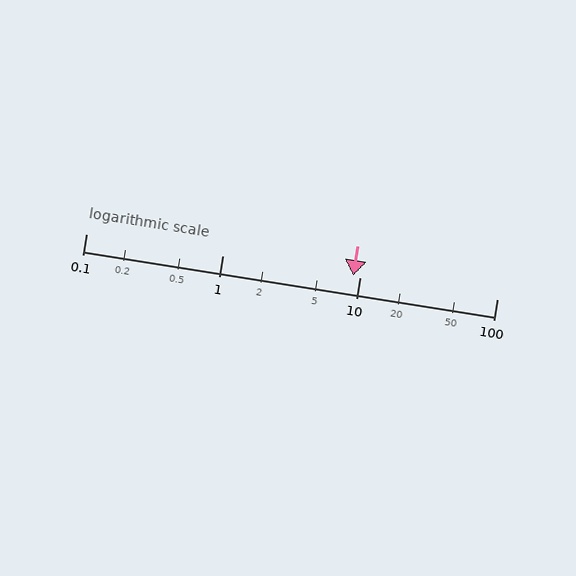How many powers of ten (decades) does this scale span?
The scale spans 3 decades, from 0.1 to 100.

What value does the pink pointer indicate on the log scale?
The pointer indicates approximately 9.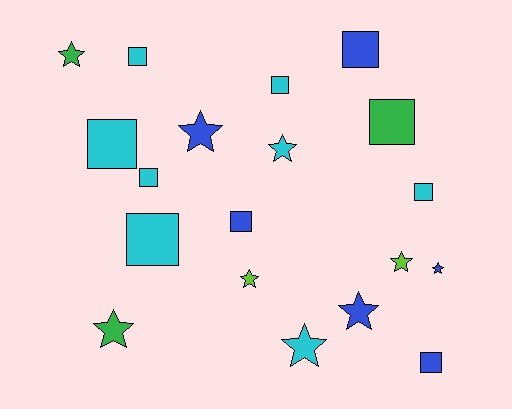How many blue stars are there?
There are 3 blue stars.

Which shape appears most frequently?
Square, with 10 objects.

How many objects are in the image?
There are 19 objects.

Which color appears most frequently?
Cyan, with 8 objects.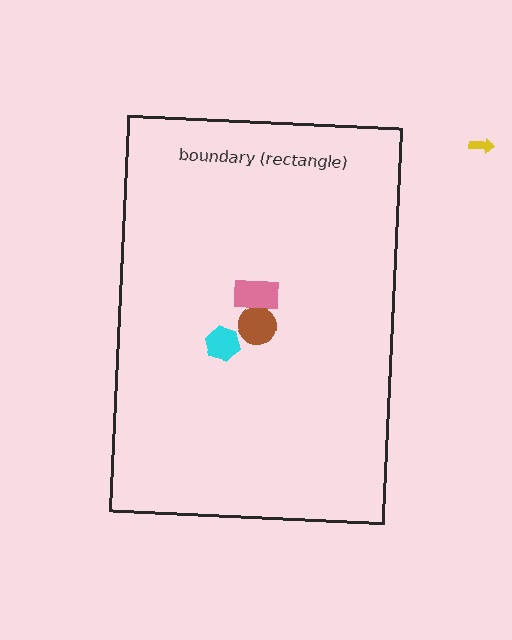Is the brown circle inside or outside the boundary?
Inside.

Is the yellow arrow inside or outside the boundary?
Outside.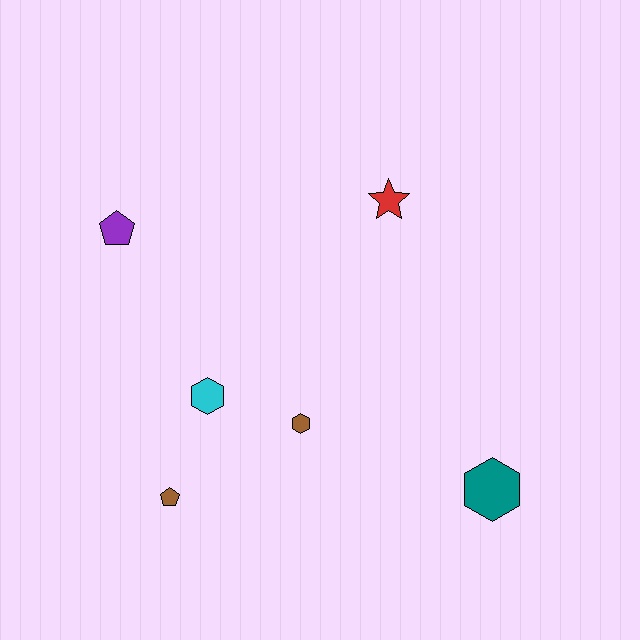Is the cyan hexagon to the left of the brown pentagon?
No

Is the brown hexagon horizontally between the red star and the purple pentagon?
Yes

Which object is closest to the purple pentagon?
The cyan hexagon is closest to the purple pentagon.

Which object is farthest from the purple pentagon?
The teal hexagon is farthest from the purple pentagon.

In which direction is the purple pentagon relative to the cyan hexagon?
The purple pentagon is above the cyan hexagon.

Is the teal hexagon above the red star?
No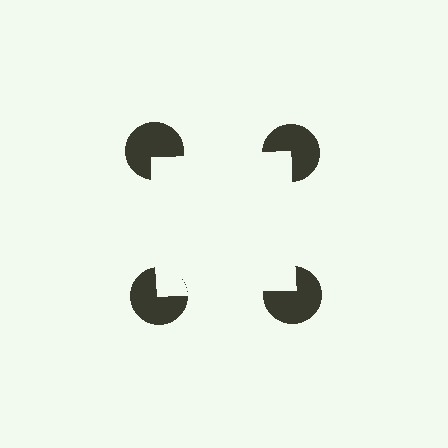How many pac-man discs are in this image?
There are 4 — one at each vertex of the illusory square.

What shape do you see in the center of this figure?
An illusory square — its edges are inferred from the aligned wedge cuts in the pac-man discs, not physically drawn.